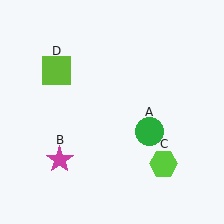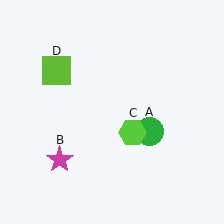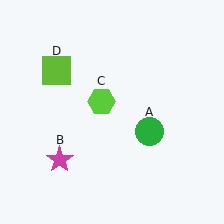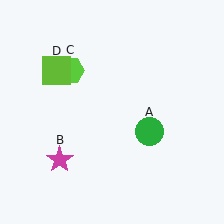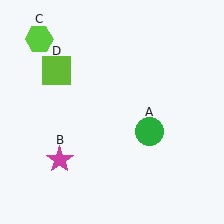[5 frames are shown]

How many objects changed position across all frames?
1 object changed position: lime hexagon (object C).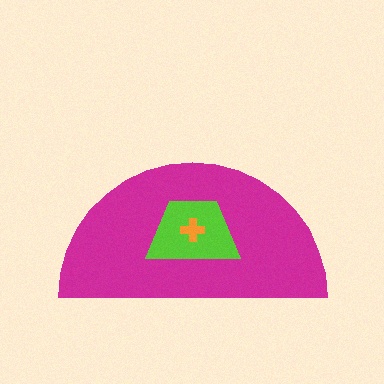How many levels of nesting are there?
3.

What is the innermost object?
The orange cross.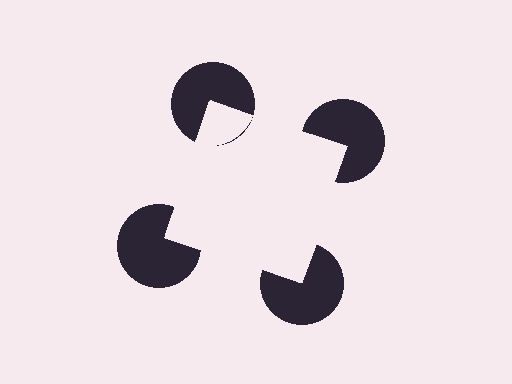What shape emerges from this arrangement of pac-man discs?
An illusory square — its edges are inferred from the aligned wedge cuts in the pac-man discs, not physically drawn.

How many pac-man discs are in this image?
There are 4 — one at each vertex of the illusory square.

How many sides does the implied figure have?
4 sides.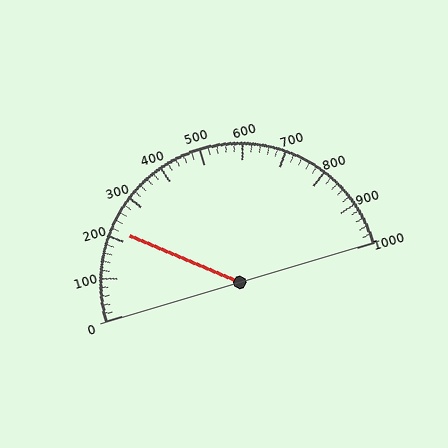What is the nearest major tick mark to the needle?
The nearest major tick mark is 200.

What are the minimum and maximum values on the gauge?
The gauge ranges from 0 to 1000.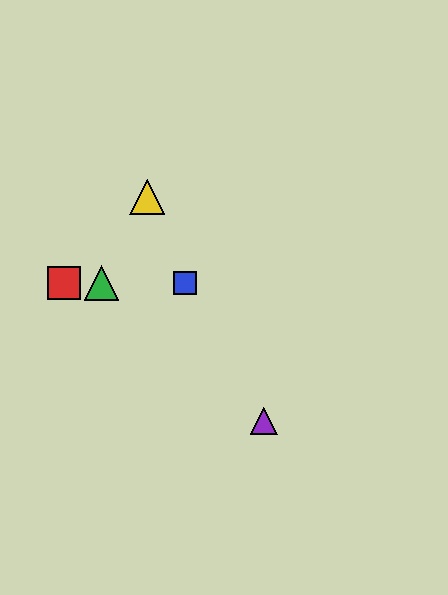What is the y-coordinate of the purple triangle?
The purple triangle is at y≈421.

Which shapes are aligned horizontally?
The red square, the blue square, the green triangle are aligned horizontally.